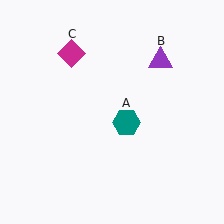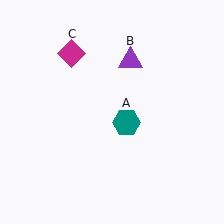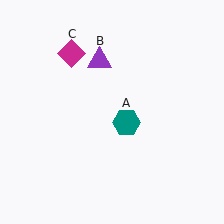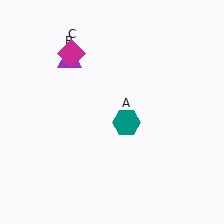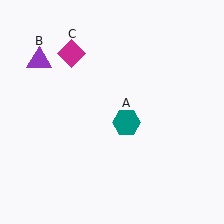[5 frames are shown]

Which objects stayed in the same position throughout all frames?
Teal hexagon (object A) and magenta diamond (object C) remained stationary.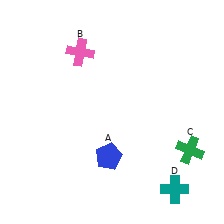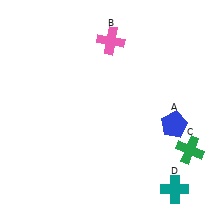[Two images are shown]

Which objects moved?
The objects that moved are: the blue pentagon (A), the pink cross (B).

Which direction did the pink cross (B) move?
The pink cross (B) moved right.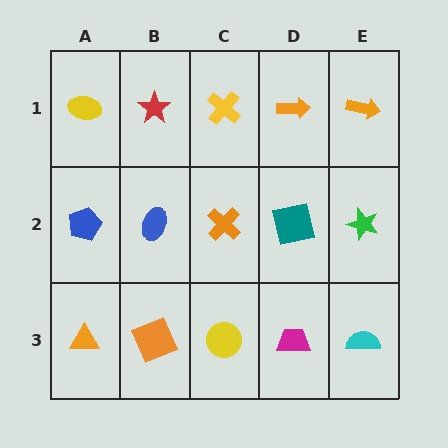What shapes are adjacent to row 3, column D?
A teal square (row 2, column D), a yellow circle (row 3, column C), a cyan semicircle (row 3, column E).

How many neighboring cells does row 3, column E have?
2.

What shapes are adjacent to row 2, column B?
A red star (row 1, column B), an orange square (row 3, column B), a blue pentagon (row 2, column A), an orange cross (row 2, column C).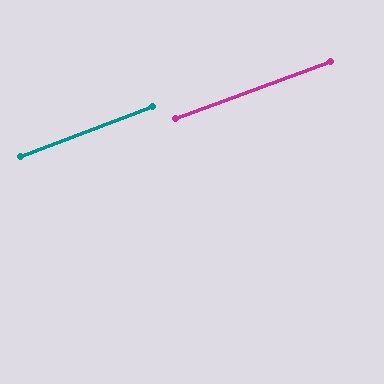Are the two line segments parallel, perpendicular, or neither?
Parallel — their directions differ by only 0.7°.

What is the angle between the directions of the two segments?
Approximately 1 degree.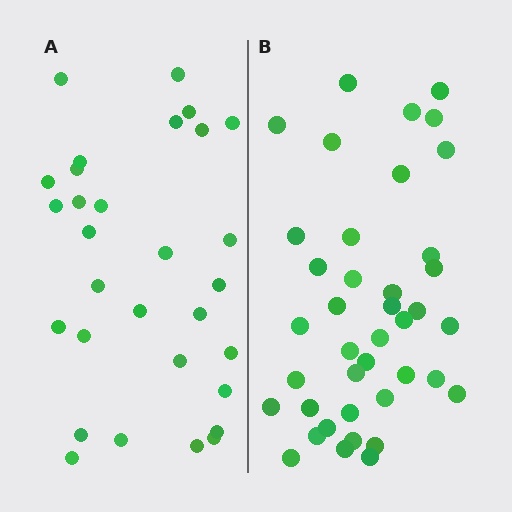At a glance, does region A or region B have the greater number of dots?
Region B (the right region) has more dots.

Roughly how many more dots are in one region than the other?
Region B has roughly 10 or so more dots than region A.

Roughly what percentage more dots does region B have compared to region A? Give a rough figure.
About 35% more.